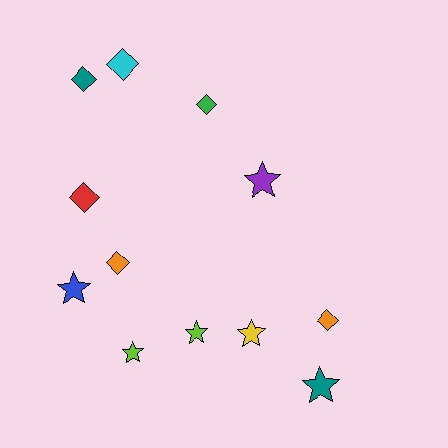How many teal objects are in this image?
There are 2 teal objects.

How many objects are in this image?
There are 12 objects.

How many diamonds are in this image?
There are 6 diamonds.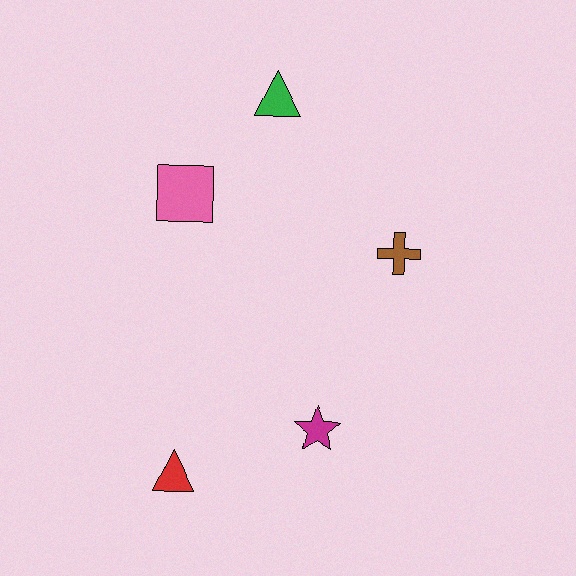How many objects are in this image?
There are 5 objects.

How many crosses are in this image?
There is 1 cross.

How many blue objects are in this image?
There are no blue objects.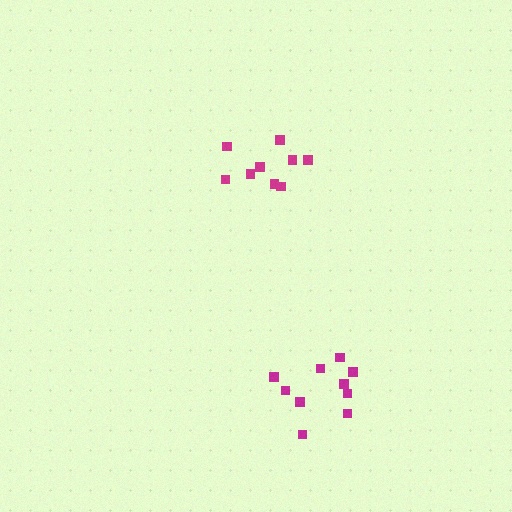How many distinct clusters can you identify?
There are 2 distinct clusters.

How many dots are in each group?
Group 1: 9 dots, Group 2: 10 dots (19 total).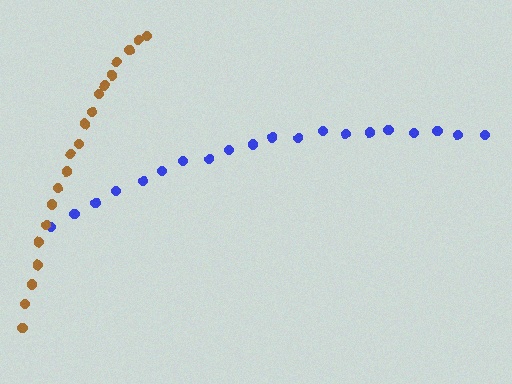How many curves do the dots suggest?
There are 2 distinct paths.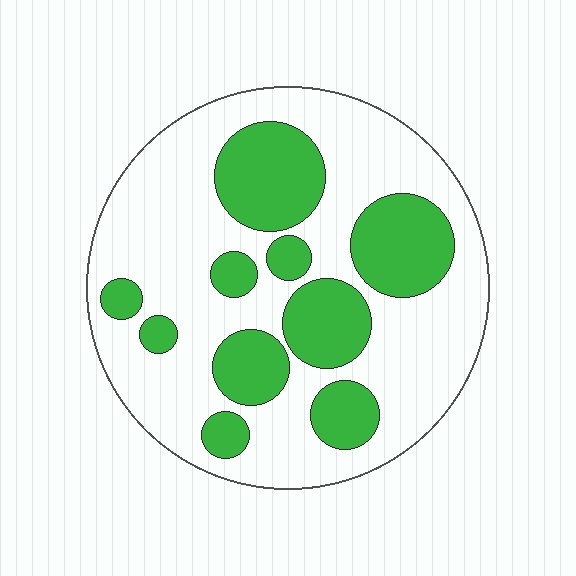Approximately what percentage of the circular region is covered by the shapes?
Approximately 30%.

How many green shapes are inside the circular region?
10.